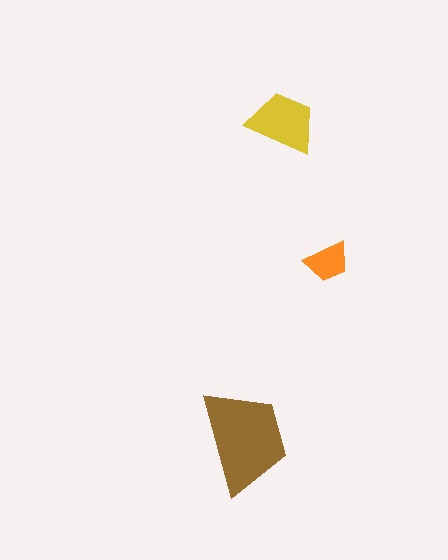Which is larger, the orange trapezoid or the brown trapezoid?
The brown one.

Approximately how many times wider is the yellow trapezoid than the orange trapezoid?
About 1.5 times wider.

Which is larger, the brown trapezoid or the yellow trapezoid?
The brown one.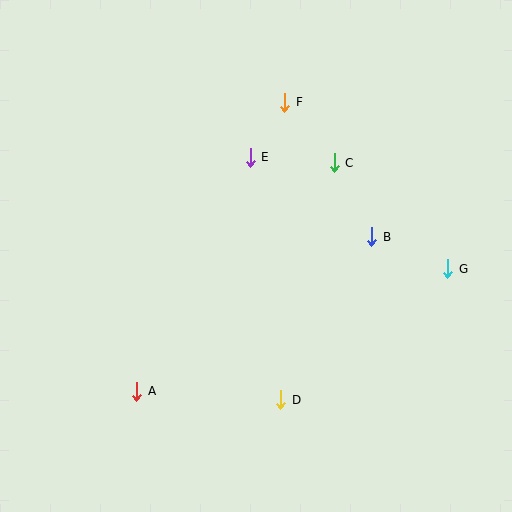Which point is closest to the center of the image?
Point E at (250, 157) is closest to the center.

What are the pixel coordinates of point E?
Point E is at (250, 157).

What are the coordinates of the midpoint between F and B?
The midpoint between F and B is at (328, 170).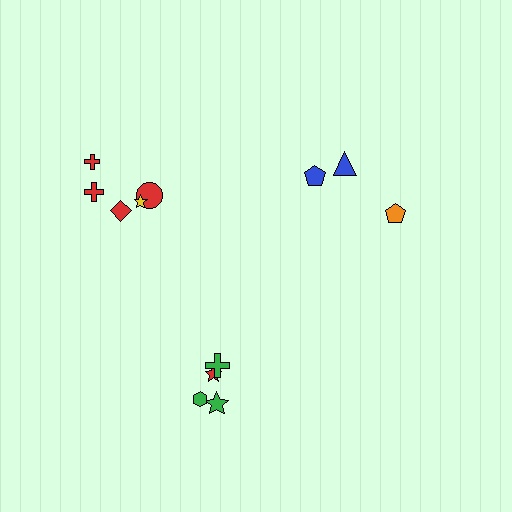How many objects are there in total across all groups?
There are 12 objects.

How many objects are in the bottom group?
There are 4 objects.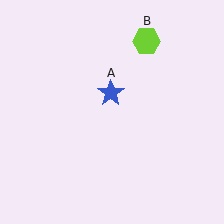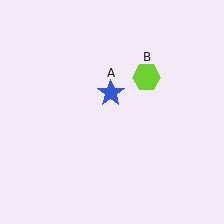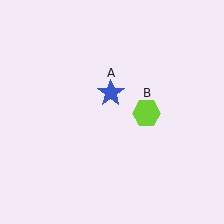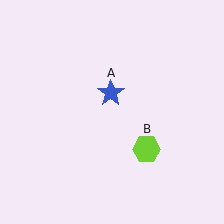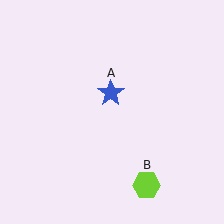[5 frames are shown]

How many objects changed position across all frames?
1 object changed position: lime hexagon (object B).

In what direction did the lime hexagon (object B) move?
The lime hexagon (object B) moved down.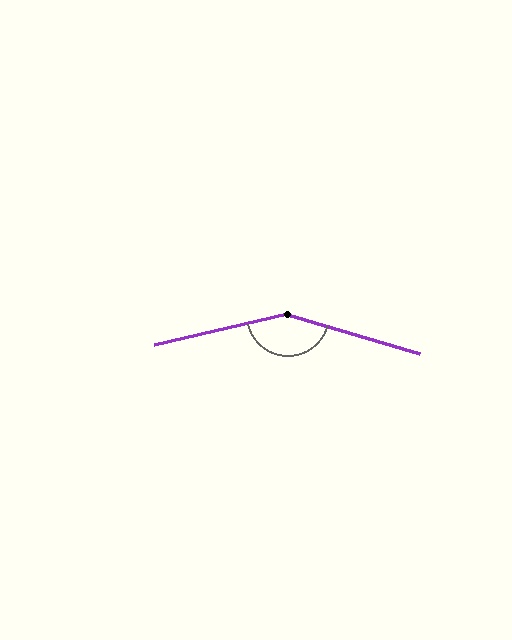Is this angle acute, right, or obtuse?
It is obtuse.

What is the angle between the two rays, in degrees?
Approximately 151 degrees.